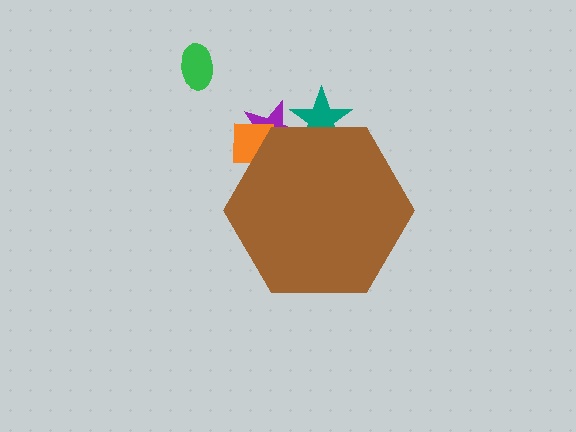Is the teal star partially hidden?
Yes, the teal star is partially hidden behind the brown hexagon.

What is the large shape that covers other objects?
A brown hexagon.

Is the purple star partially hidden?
Yes, the purple star is partially hidden behind the brown hexagon.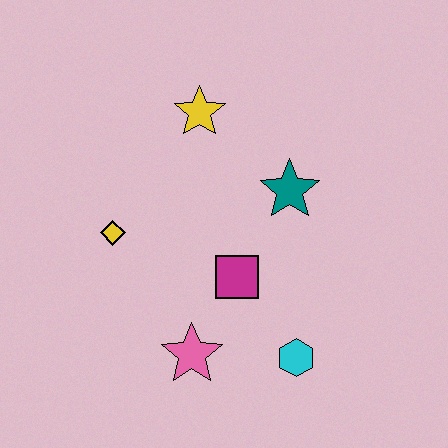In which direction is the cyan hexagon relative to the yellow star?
The cyan hexagon is below the yellow star.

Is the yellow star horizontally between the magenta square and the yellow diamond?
Yes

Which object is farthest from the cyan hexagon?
The yellow star is farthest from the cyan hexagon.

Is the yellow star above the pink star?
Yes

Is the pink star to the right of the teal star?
No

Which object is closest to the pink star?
The magenta square is closest to the pink star.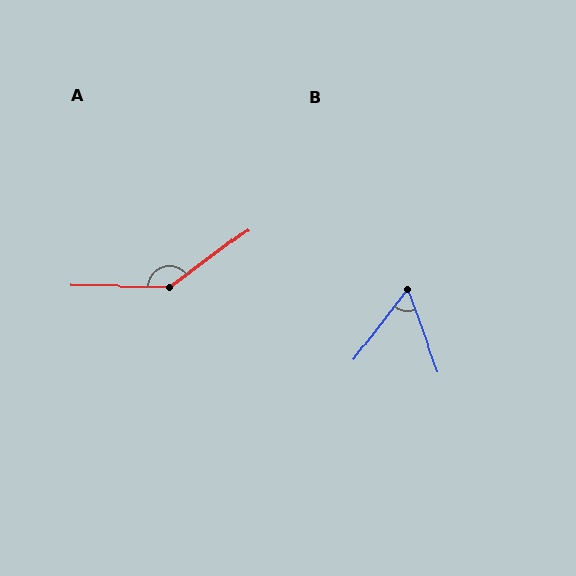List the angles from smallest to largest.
B (57°), A (142°).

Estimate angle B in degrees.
Approximately 57 degrees.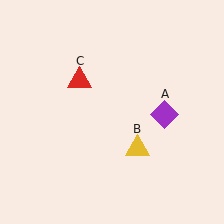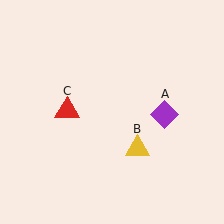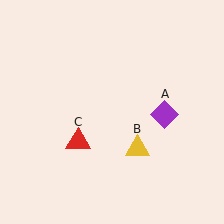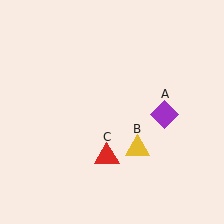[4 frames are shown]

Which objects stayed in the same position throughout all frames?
Purple diamond (object A) and yellow triangle (object B) remained stationary.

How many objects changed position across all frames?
1 object changed position: red triangle (object C).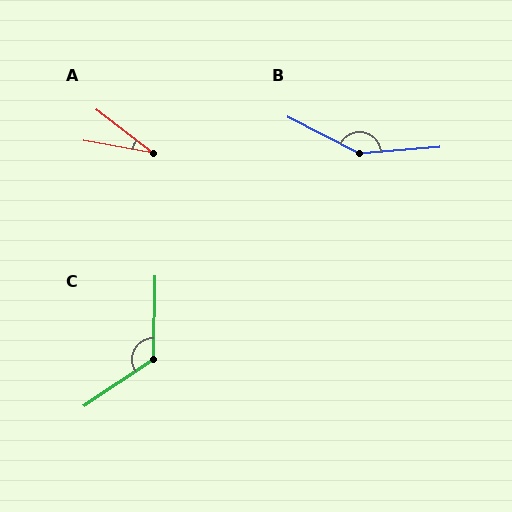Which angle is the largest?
B, at approximately 148 degrees.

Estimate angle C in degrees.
Approximately 125 degrees.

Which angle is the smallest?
A, at approximately 28 degrees.